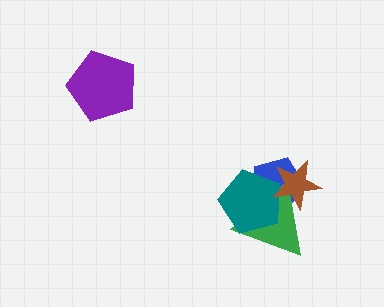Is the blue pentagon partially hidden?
Yes, it is partially covered by another shape.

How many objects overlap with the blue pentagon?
3 objects overlap with the blue pentagon.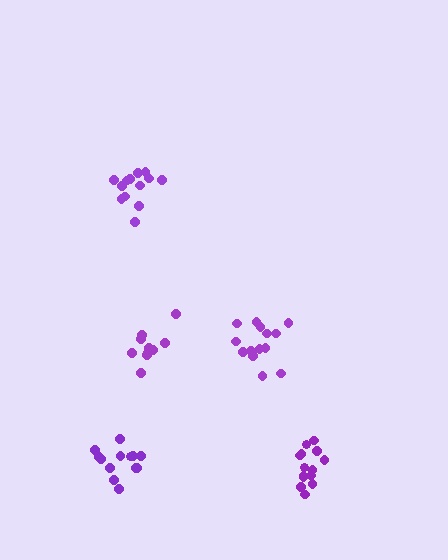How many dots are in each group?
Group 1: 13 dots, Group 2: 10 dots, Group 3: 13 dots, Group 4: 15 dots, Group 5: 14 dots (65 total).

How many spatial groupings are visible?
There are 5 spatial groupings.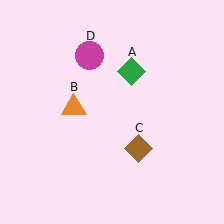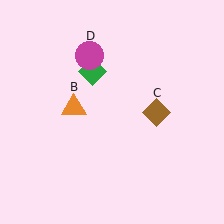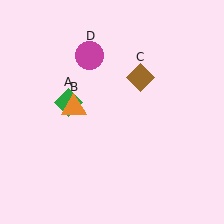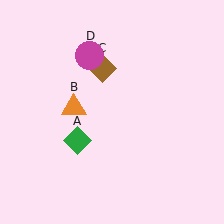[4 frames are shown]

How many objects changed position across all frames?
2 objects changed position: green diamond (object A), brown diamond (object C).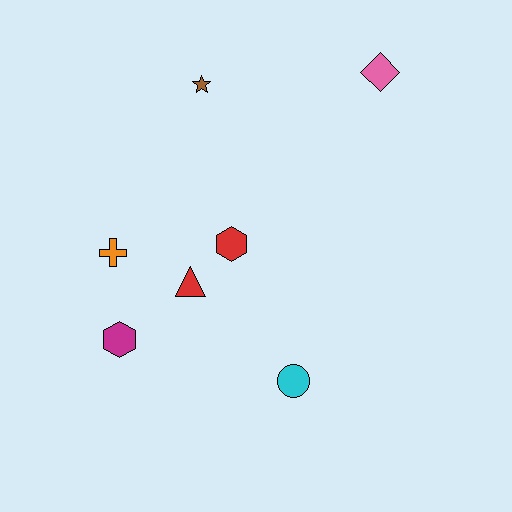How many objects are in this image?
There are 7 objects.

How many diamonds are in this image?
There is 1 diamond.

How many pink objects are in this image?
There is 1 pink object.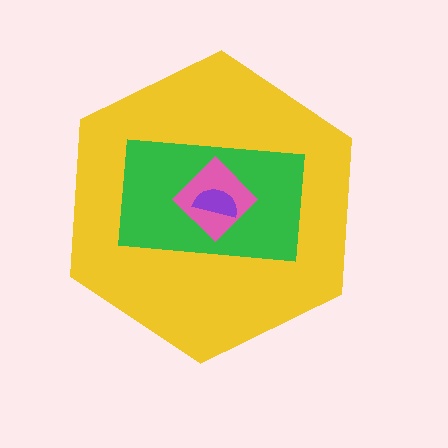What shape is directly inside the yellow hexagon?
The green rectangle.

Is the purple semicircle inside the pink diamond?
Yes.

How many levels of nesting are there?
4.